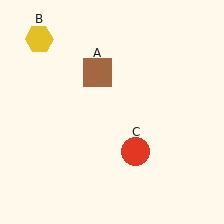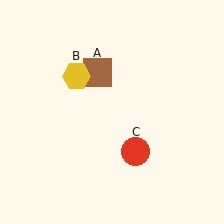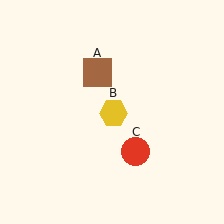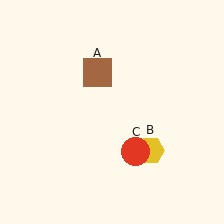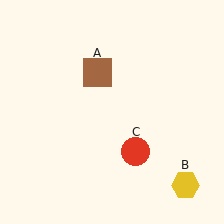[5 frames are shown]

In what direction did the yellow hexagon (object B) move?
The yellow hexagon (object B) moved down and to the right.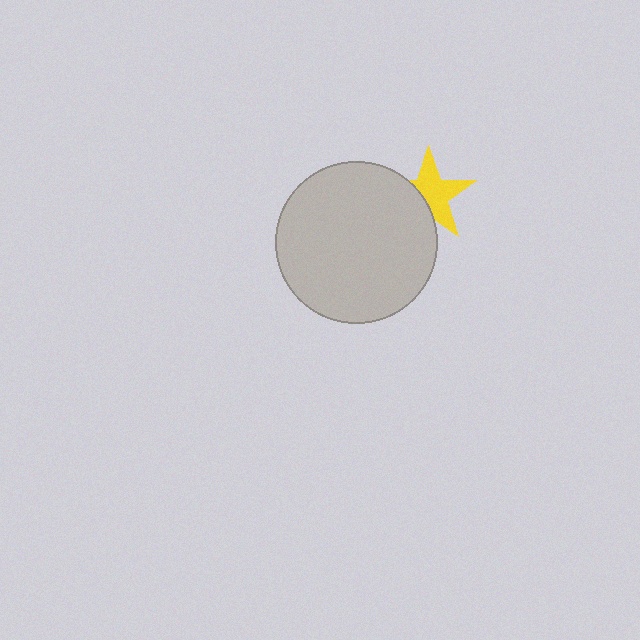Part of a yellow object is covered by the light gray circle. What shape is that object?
It is a star.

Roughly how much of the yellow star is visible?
About half of it is visible (roughly 63%).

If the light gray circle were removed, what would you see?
You would see the complete yellow star.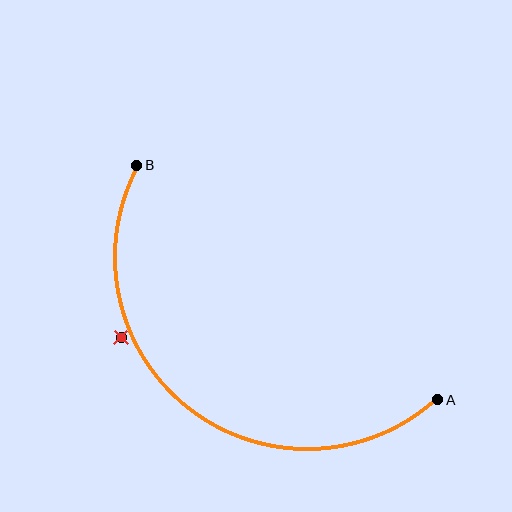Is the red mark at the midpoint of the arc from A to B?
No — the red mark does not lie on the arc at all. It sits slightly outside the curve.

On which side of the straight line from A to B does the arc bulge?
The arc bulges below and to the left of the straight line connecting A and B.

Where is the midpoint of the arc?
The arc midpoint is the point on the curve farthest from the straight line joining A and B. It sits below and to the left of that line.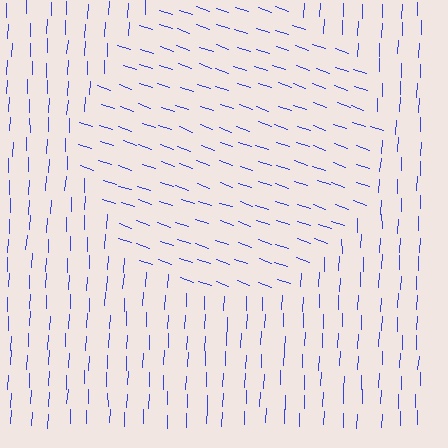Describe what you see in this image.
The image is filled with small blue line segments. A circle region in the image has lines oriented differently from the surrounding lines, creating a visible texture boundary.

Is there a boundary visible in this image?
Yes, there is a texture boundary formed by a change in line orientation.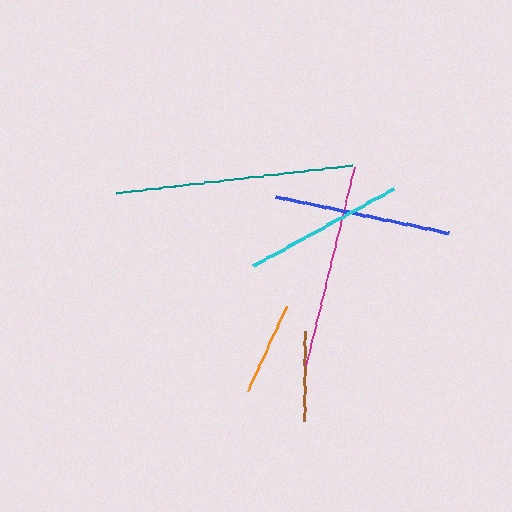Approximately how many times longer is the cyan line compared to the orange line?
The cyan line is approximately 1.7 times the length of the orange line.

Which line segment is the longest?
The teal line is the longest at approximately 237 pixels.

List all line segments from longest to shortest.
From longest to shortest: teal, magenta, blue, cyan, orange, brown.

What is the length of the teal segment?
The teal segment is approximately 237 pixels long.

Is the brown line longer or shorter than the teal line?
The teal line is longer than the brown line.